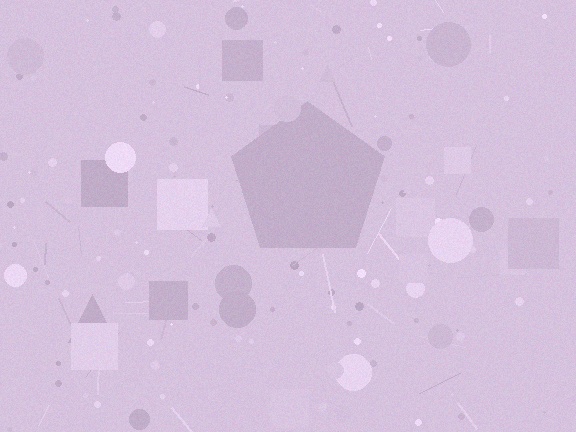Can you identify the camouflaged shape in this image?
The camouflaged shape is a pentagon.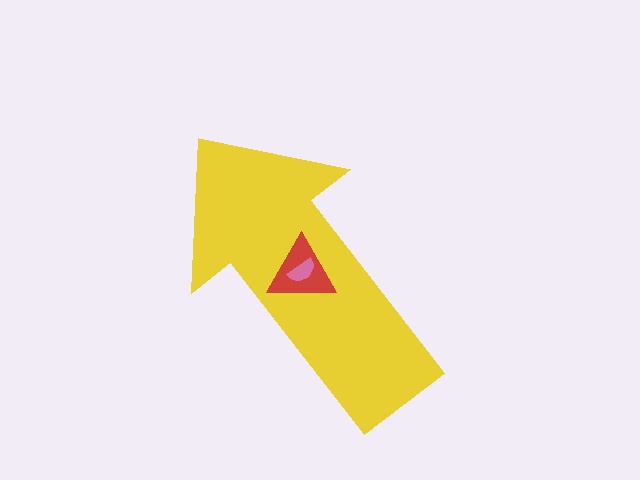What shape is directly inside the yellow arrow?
The red triangle.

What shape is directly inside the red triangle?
The pink semicircle.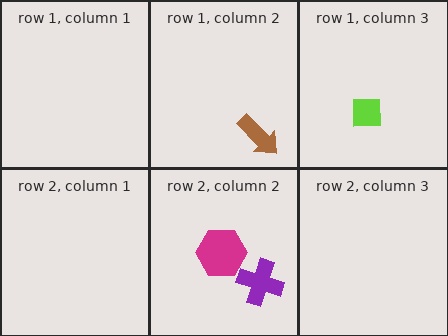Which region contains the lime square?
The row 1, column 3 region.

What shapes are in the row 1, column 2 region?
The brown arrow.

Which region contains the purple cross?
The row 2, column 2 region.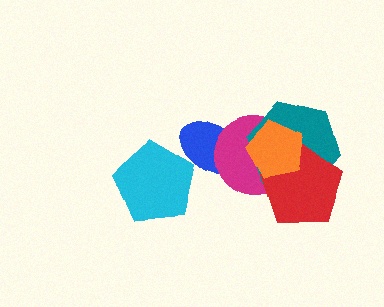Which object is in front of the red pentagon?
The orange pentagon is in front of the red pentagon.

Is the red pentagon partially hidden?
Yes, it is partially covered by another shape.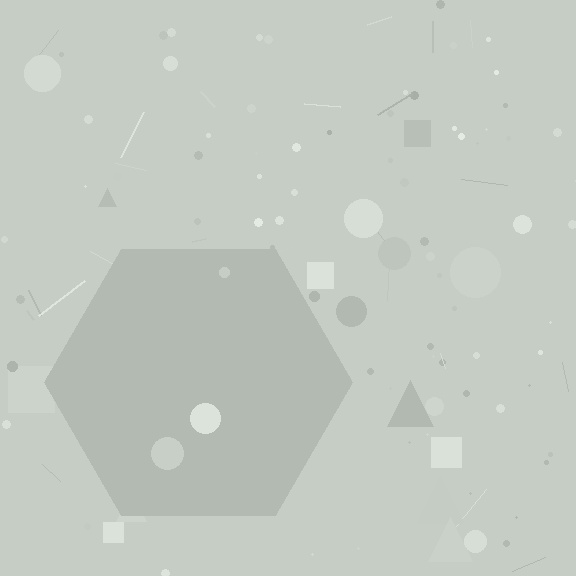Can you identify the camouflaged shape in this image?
The camouflaged shape is a hexagon.